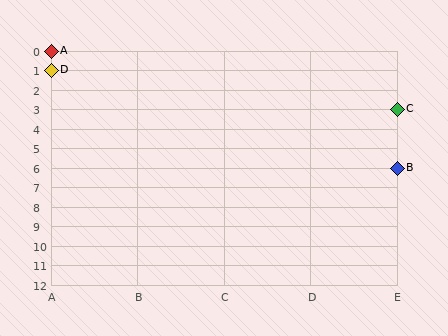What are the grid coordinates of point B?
Point B is at grid coordinates (E, 6).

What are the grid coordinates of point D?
Point D is at grid coordinates (A, 1).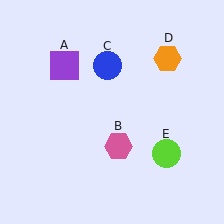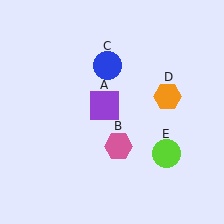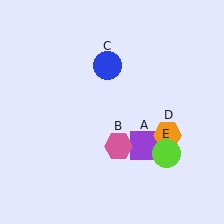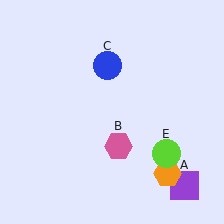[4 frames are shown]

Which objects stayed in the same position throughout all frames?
Pink hexagon (object B) and blue circle (object C) and lime circle (object E) remained stationary.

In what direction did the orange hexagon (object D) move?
The orange hexagon (object D) moved down.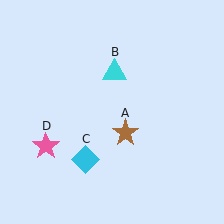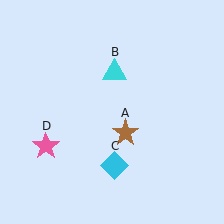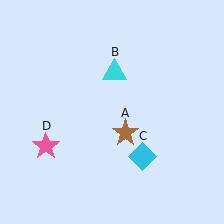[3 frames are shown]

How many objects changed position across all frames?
1 object changed position: cyan diamond (object C).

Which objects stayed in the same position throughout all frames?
Brown star (object A) and cyan triangle (object B) and pink star (object D) remained stationary.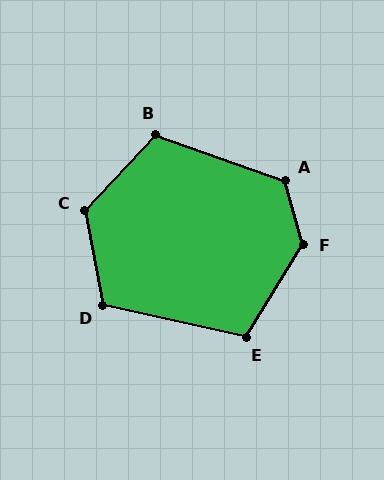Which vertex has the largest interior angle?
F, at approximately 133 degrees.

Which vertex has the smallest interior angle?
E, at approximately 109 degrees.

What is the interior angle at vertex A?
Approximately 124 degrees (obtuse).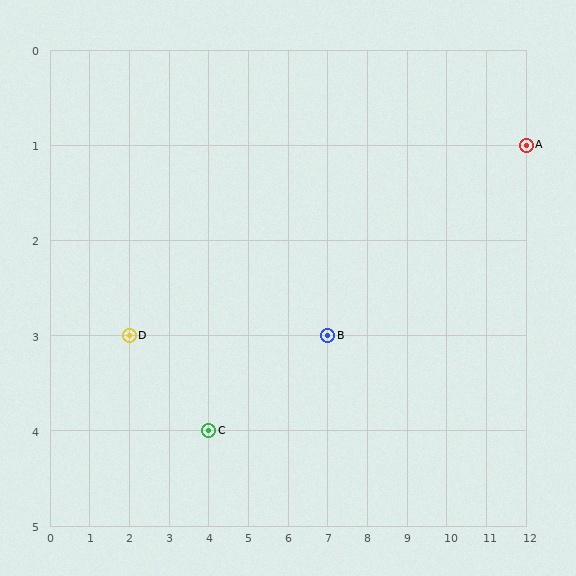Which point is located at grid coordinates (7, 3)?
Point B is at (7, 3).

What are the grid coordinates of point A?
Point A is at grid coordinates (12, 1).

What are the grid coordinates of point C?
Point C is at grid coordinates (4, 4).